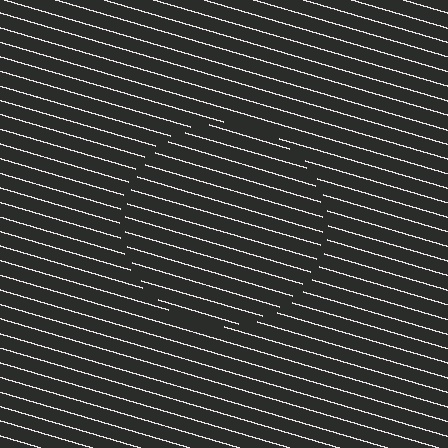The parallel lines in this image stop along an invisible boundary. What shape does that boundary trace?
An illusory circle. The interior of the shape contains the same grating, shifted by half a period — the contour is defined by the phase discontinuity where line-ends from the inner and outer gratings abut.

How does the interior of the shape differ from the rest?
The interior of the shape contains the same grating, shifted by half a period — the contour is defined by the phase discontinuity where line-ends from the inner and outer gratings abut.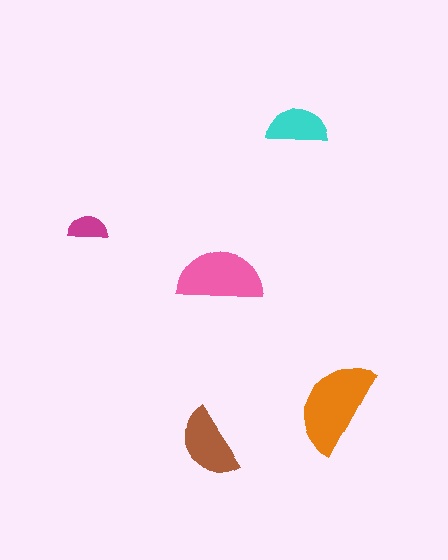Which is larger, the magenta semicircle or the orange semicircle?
The orange one.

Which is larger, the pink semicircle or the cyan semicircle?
The pink one.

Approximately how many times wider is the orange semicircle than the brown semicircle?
About 1.5 times wider.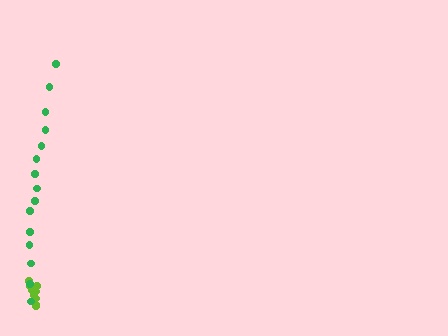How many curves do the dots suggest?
There are 2 distinct paths.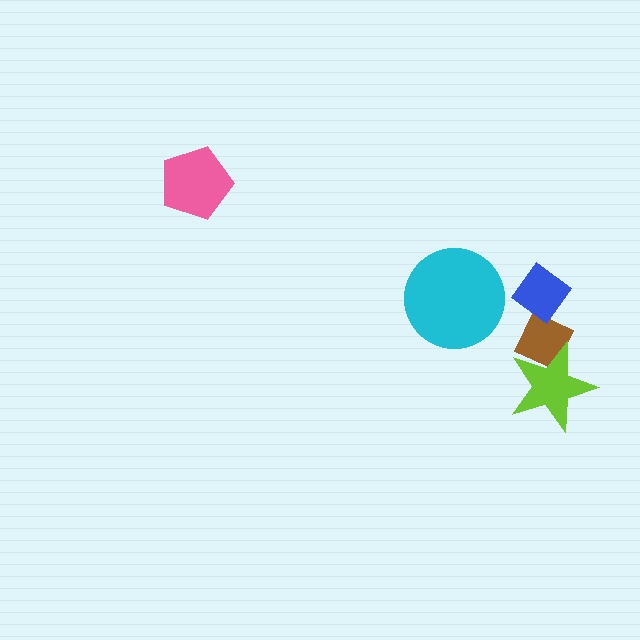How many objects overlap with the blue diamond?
1 object overlaps with the blue diamond.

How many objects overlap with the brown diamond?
2 objects overlap with the brown diamond.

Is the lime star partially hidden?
No, no other shape covers it.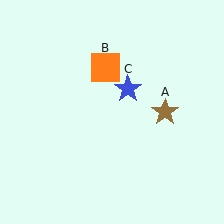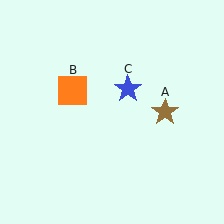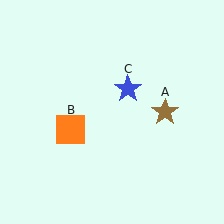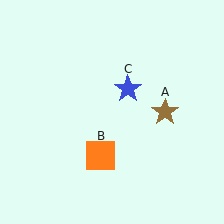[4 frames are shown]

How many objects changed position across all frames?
1 object changed position: orange square (object B).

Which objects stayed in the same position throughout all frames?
Brown star (object A) and blue star (object C) remained stationary.